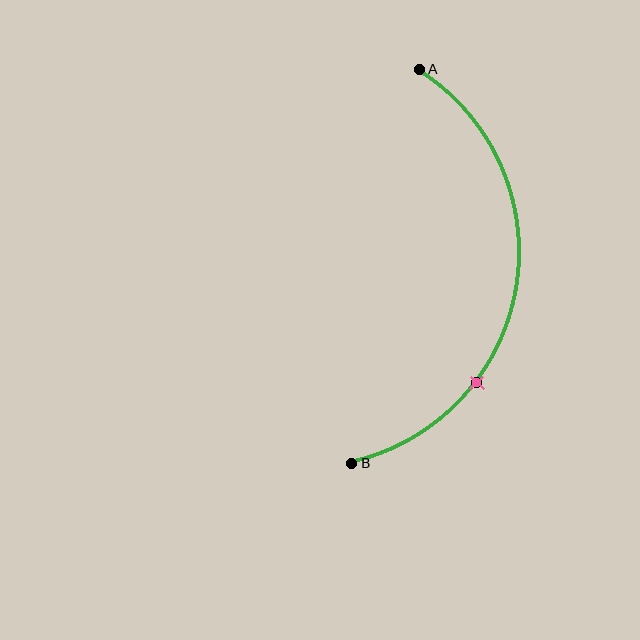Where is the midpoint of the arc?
The arc midpoint is the point on the curve farthest from the straight line joining A and B. It sits to the right of that line.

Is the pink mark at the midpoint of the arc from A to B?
No. The pink mark lies on the arc but is closer to endpoint B. The arc midpoint would be at the point on the curve equidistant along the arc from both A and B.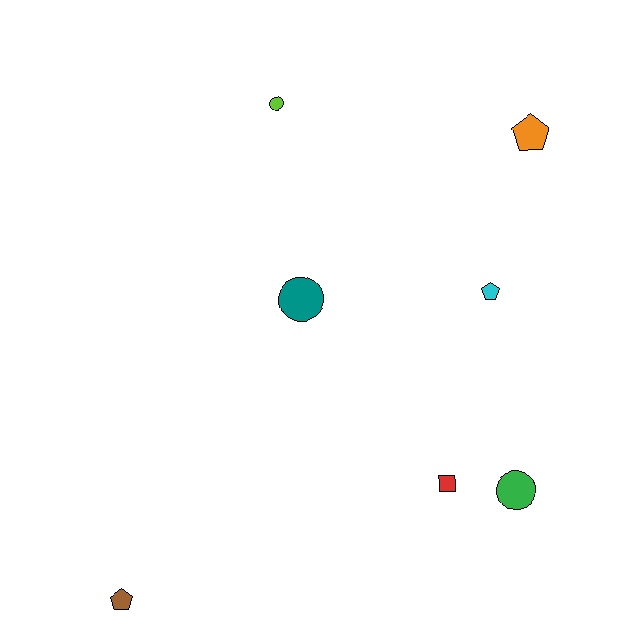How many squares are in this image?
There is 1 square.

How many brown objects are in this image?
There is 1 brown object.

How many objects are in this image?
There are 7 objects.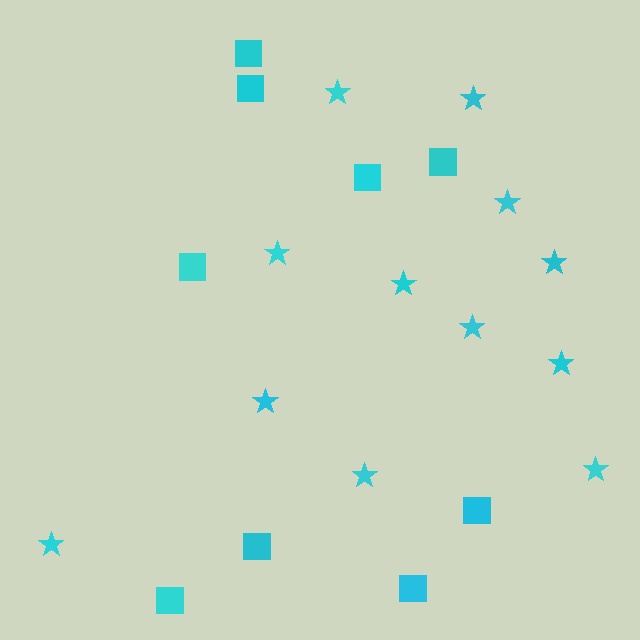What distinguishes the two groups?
There are 2 groups: one group of stars (12) and one group of squares (9).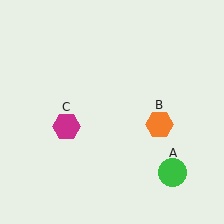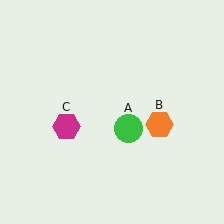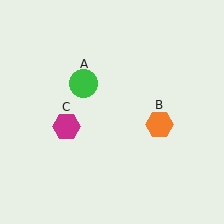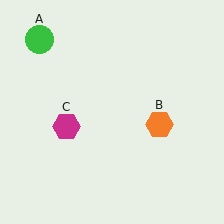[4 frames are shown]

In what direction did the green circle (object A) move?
The green circle (object A) moved up and to the left.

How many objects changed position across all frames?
1 object changed position: green circle (object A).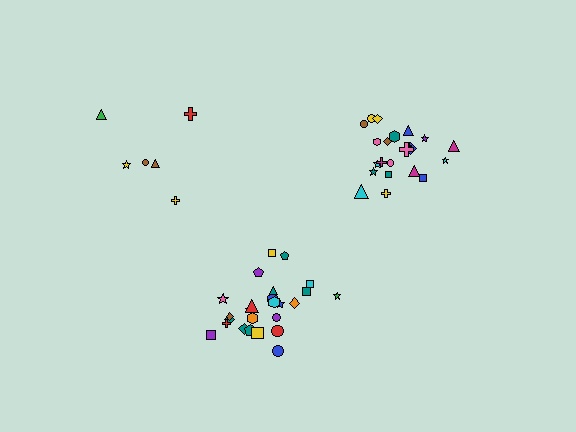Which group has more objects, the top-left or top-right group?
The top-right group.